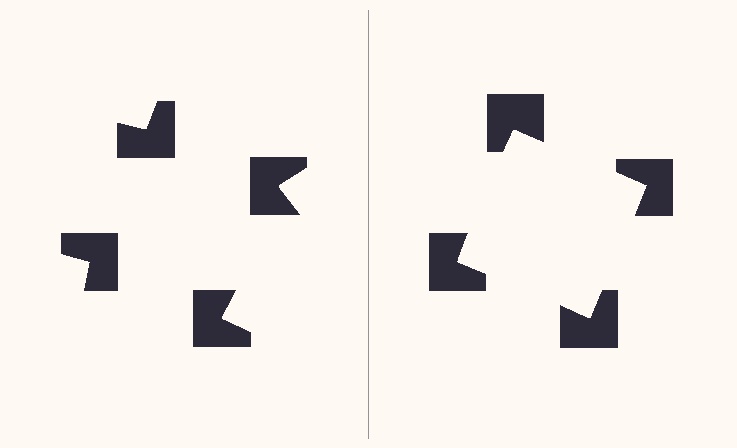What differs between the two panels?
The notched squares are positioned identically on both sides; only the wedge orientations differ. On the right they align to a square; on the left they are misaligned.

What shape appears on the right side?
An illusory square.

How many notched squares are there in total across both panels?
8 — 4 on each side.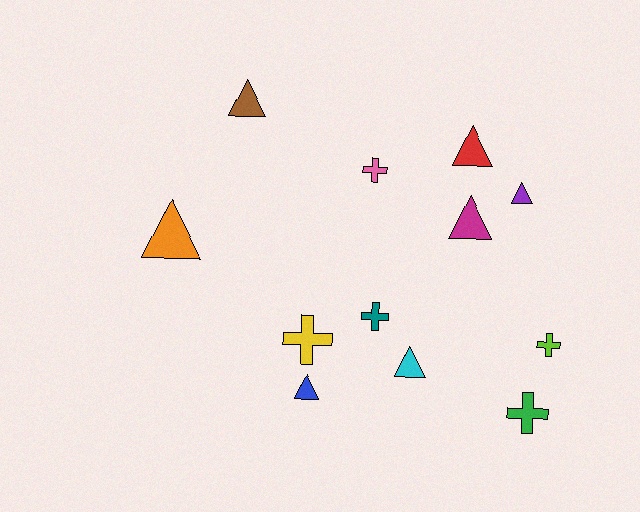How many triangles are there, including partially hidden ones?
There are 7 triangles.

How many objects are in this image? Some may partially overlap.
There are 12 objects.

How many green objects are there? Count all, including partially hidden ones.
There is 1 green object.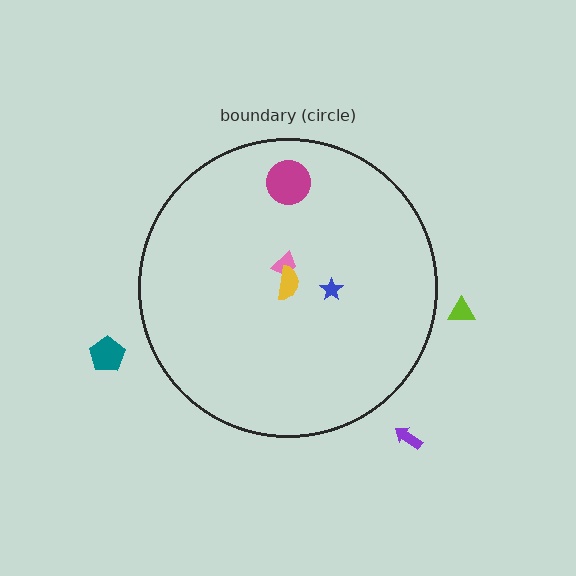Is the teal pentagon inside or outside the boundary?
Outside.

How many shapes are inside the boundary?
4 inside, 3 outside.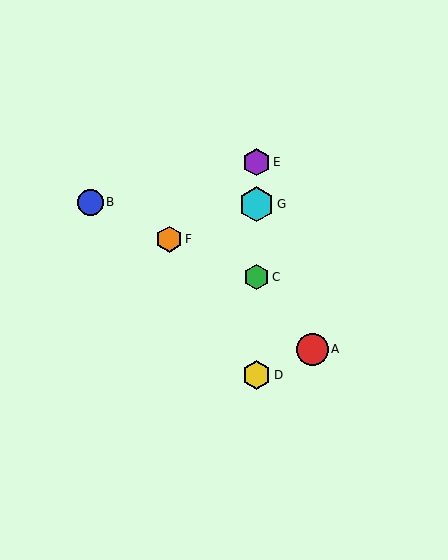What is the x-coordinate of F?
Object F is at x≈169.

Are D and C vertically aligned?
Yes, both are at x≈257.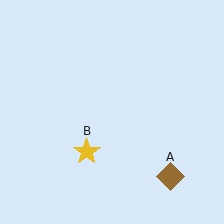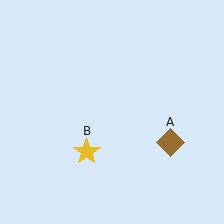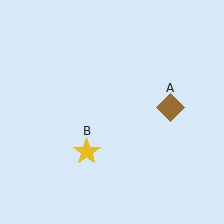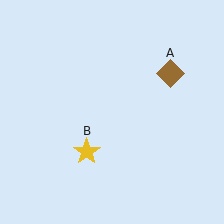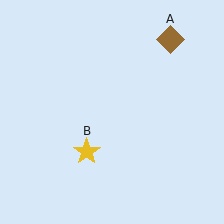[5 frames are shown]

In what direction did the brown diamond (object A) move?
The brown diamond (object A) moved up.